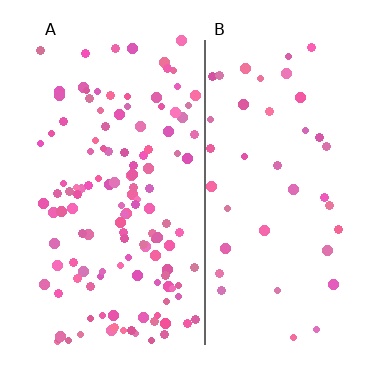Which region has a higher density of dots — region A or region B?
A (the left).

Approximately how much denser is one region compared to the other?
Approximately 3.4× — region A over region B.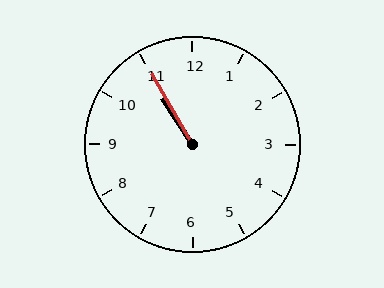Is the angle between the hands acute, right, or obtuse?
It is acute.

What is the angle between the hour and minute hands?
Approximately 2 degrees.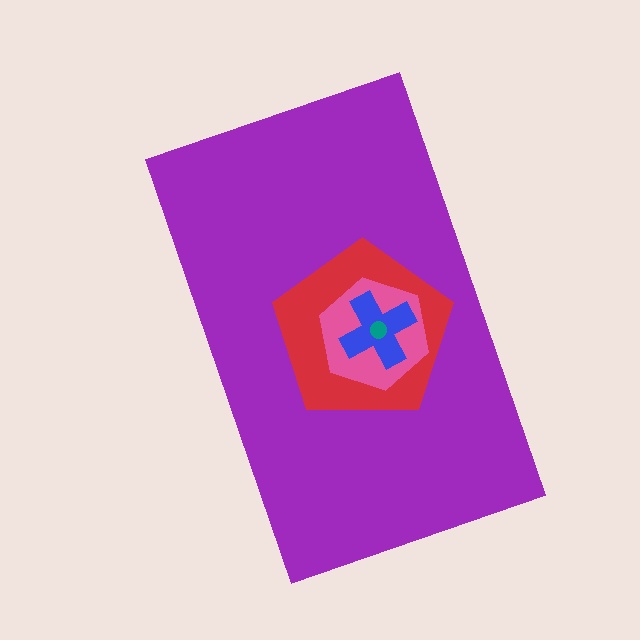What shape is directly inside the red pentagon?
The pink hexagon.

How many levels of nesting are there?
5.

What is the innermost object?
The teal circle.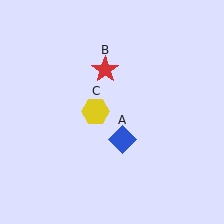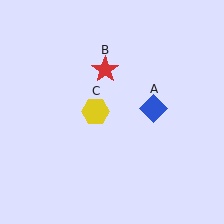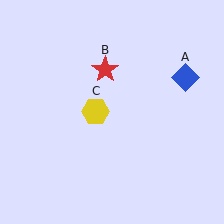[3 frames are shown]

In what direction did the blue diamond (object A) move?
The blue diamond (object A) moved up and to the right.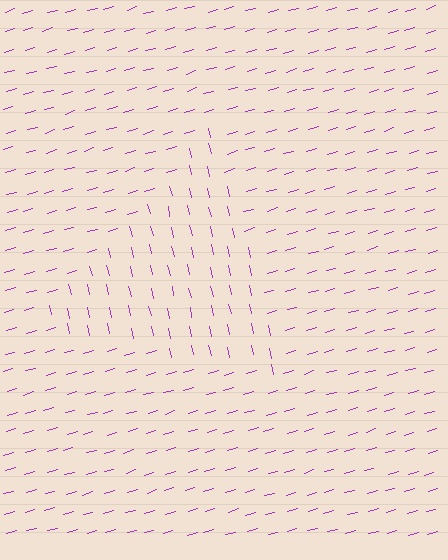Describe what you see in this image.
The image is filled with small purple line segments. A triangle region in the image has lines oriented differently from the surrounding lines, creating a visible texture boundary.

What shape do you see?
I see a triangle.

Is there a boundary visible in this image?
Yes, there is a texture boundary formed by a change in line orientation.